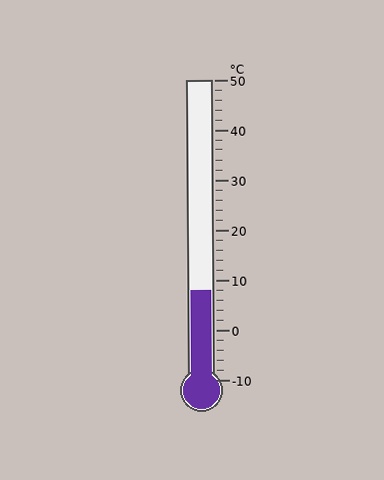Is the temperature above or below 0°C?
The temperature is above 0°C.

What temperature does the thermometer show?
The thermometer shows approximately 8°C.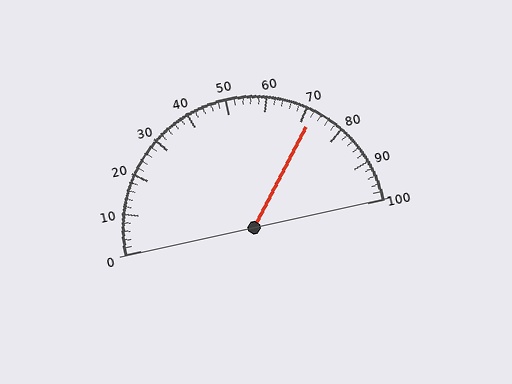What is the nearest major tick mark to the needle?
The nearest major tick mark is 70.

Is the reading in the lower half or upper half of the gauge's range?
The reading is in the upper half of the range (0 to 100).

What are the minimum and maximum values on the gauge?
The gauge ranges from 0 to 100.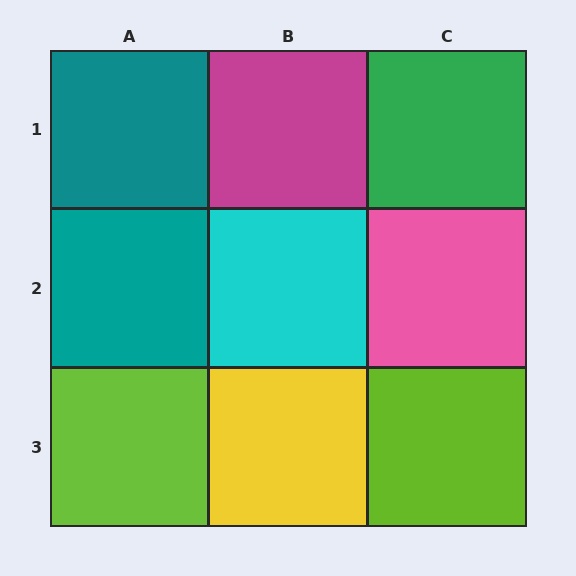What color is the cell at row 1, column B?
Magenta.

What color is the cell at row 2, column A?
Teal.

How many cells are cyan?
1 cell is cyan.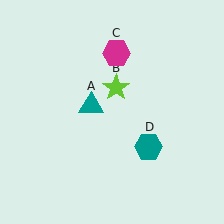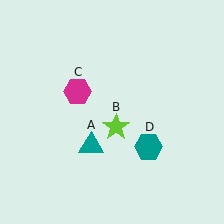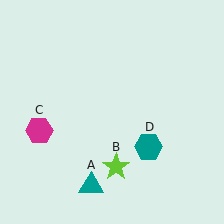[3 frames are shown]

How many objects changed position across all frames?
3 objects changed position: teal triangle (object A), lime star (object B), magenta hexagon (object C).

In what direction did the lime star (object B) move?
The lime star (object B) moved down.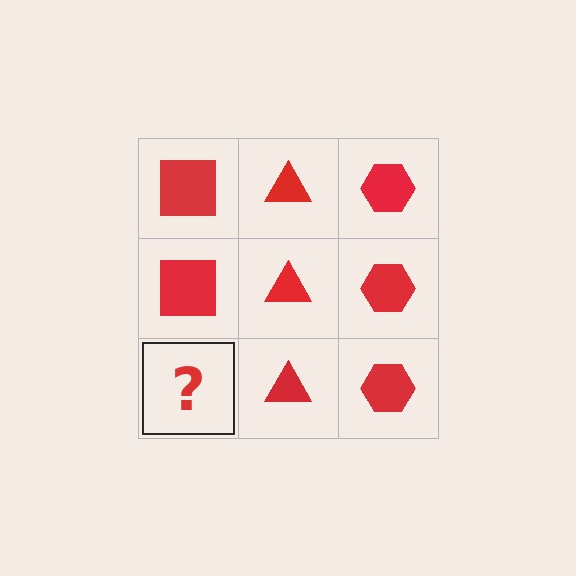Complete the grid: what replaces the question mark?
The question mark should be replaced with a red square.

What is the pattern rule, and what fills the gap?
The rule is that each column has a consistent shape. The gap should be filled with a red square.